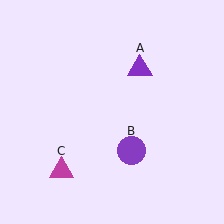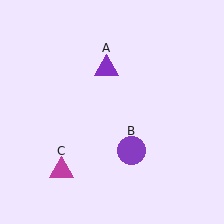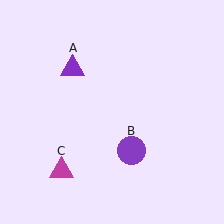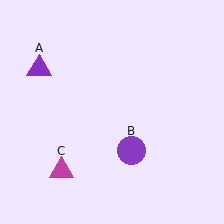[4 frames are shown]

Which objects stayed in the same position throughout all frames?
Purple circle (object B) and magenta triangle (object C) remained stationary.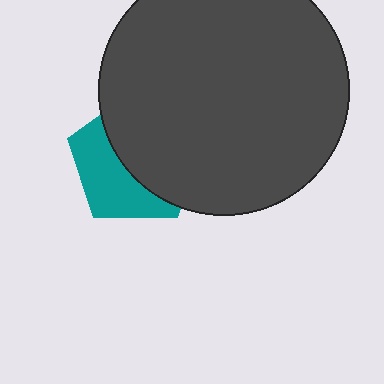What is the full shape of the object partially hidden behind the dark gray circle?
The partially hidden object is a teal pentagon.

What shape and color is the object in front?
The object in front is a dark gray circle.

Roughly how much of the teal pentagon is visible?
A small part of it is visible (roughly 42%).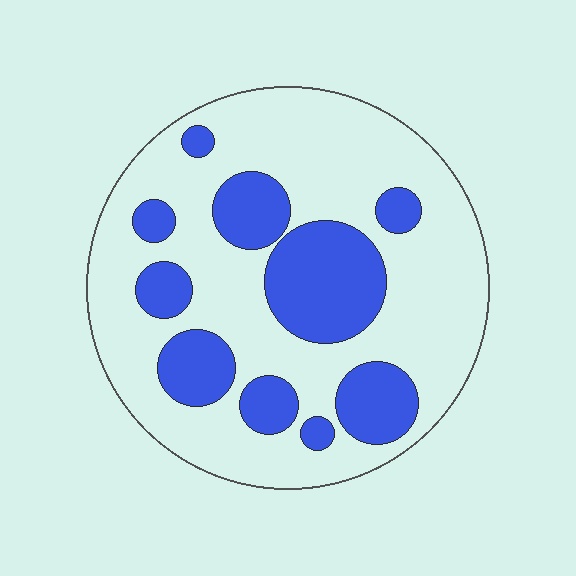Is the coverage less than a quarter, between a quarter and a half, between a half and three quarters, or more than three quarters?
Between a quarter and a half.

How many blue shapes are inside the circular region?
10.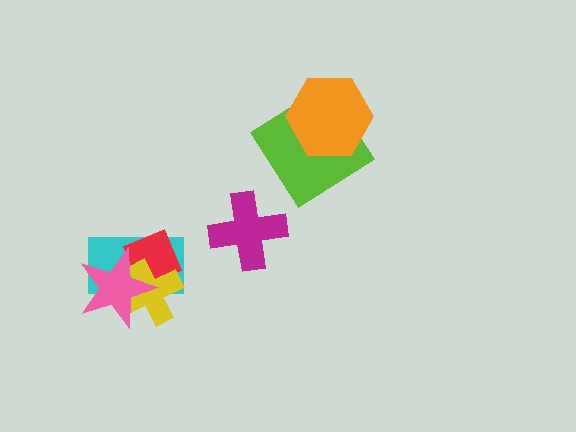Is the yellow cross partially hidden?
Yes, it is partially covered by another shape.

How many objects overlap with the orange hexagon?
1 object overlaps with the orange hexagon.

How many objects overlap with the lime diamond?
1 object overlaps with the lime diamond.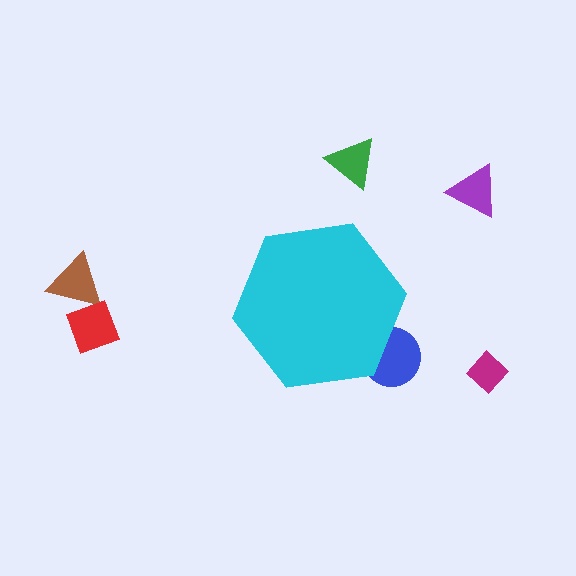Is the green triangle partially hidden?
No, the green triangle is fully visible.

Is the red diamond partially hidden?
No, the red diamond is fully visible.